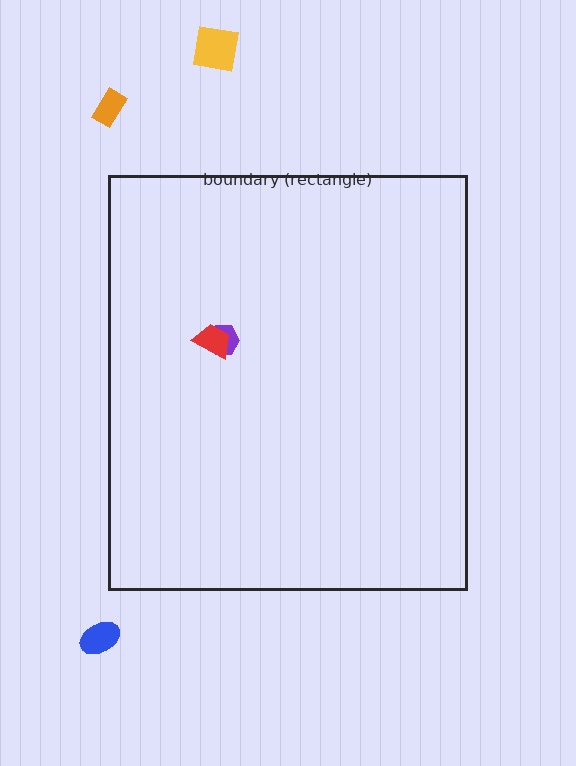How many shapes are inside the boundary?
2 inside, 3 outside.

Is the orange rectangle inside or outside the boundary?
Outside.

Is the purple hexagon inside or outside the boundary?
Inside.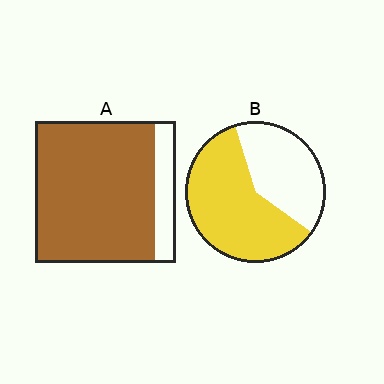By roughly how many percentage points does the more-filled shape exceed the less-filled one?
By roughly 25 percentage points (A over B).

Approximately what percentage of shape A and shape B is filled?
A is approximately 85% and B is approximately 60%.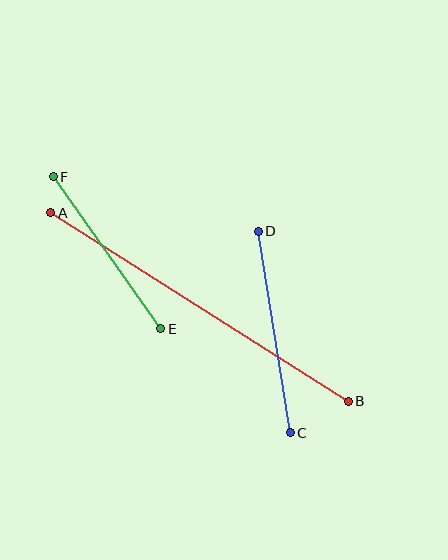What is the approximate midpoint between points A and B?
The midpoint is at approximately (200, 307) pixels.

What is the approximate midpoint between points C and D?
The midpoint is at approximately (274, 332) pixels.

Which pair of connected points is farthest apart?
Points A and B are farthest apart.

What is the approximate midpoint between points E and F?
The midpoint is at approximately (107, 253) pixels.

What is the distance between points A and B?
The distance is approximately 352 pixels.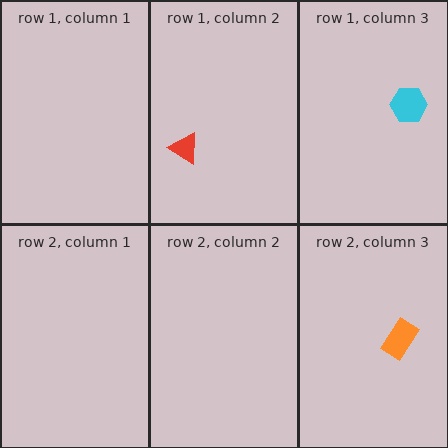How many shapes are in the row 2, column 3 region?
1.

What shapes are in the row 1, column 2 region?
The red triangle.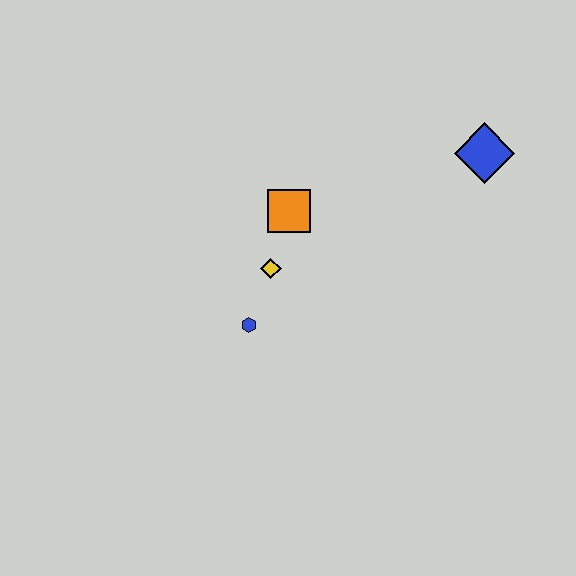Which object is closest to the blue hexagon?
The yellow diamond is closest to the blue hexagon.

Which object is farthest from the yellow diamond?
The blue diamond is farthest from the yellow diamond.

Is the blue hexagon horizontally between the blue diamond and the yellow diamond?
No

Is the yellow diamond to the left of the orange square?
Yes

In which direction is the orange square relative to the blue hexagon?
The orange square is above the blue hexagon.